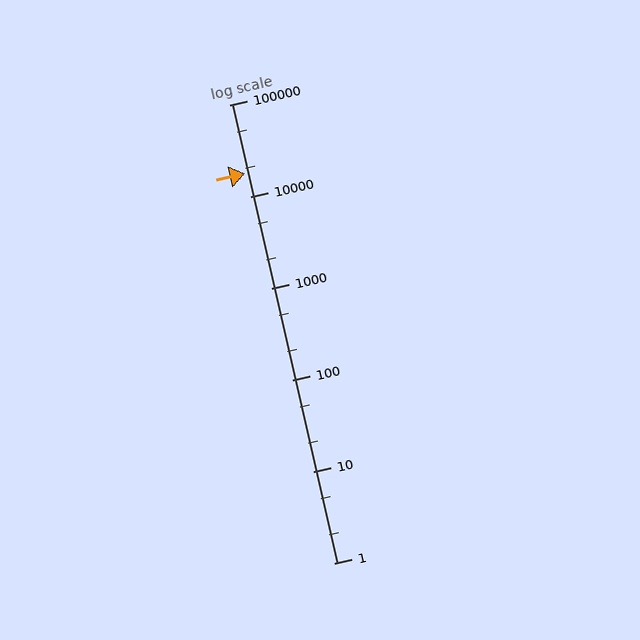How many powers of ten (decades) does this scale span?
The scale spans 5 decades, from 1 to 100000.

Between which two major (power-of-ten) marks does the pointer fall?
The pointer is between 10000 and 100000.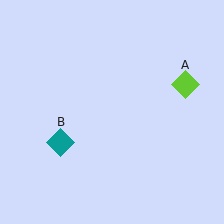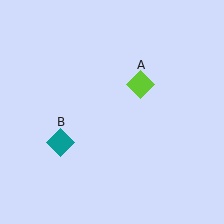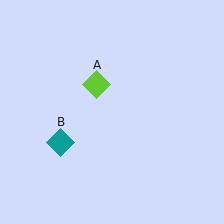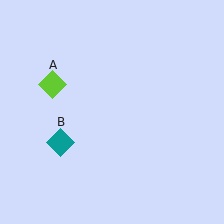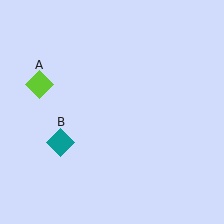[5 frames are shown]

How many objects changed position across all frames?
1 object changed position: lime diamond (object A).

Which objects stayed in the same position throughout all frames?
Teal diamond (object B) remained stationary.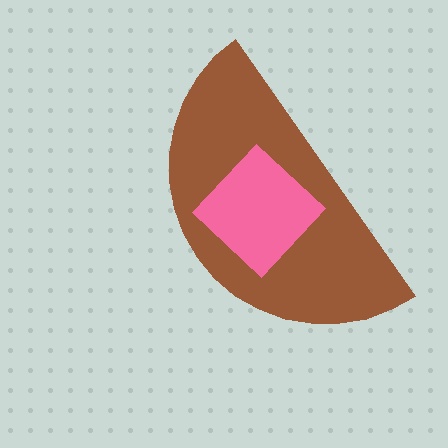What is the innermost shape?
The pink diamond.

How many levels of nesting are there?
2.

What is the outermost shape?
The brown semicircle.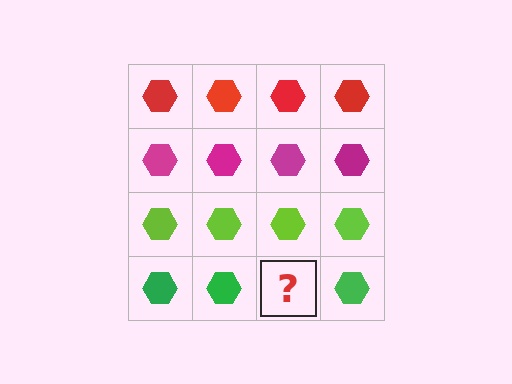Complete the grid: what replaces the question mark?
The question mark should be replaced with a green hexagon.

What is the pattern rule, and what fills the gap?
The rule is that each row has a consistent color. The gap should be filled with a green hexagon.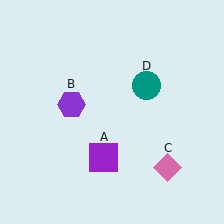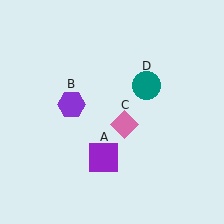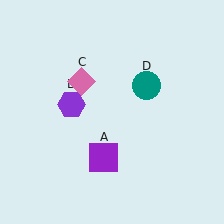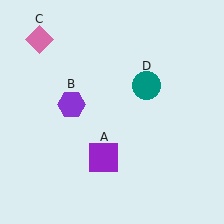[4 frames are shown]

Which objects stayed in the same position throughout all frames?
Purple square (object A) and purple hexagon (object B) and teal circle (object D) remained stationary.